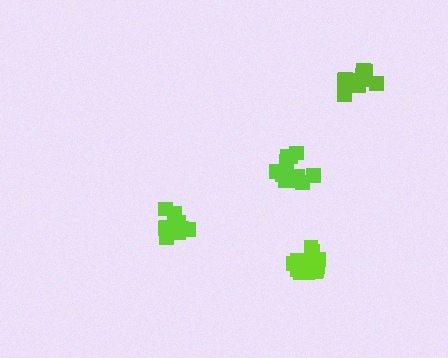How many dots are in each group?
Group 1: 11 dots, Group 2: 12 dots, Group 3: 15 dots, Group 4: 11 dots (49 total).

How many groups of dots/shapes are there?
There are 4 groups.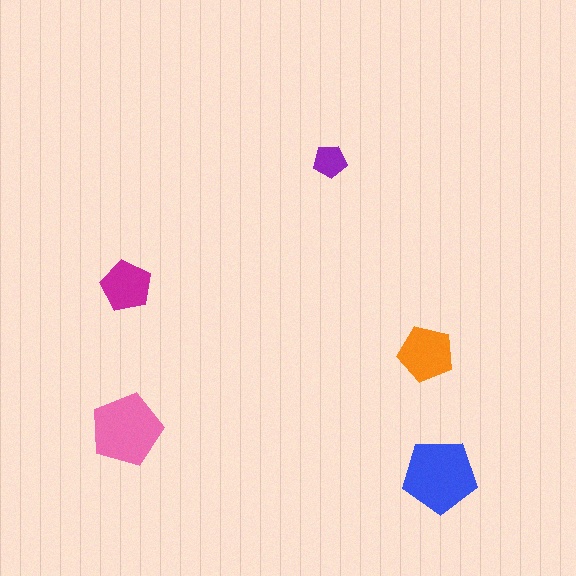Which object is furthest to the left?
The pink pentagon is leftmost.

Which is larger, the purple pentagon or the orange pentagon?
The orange one.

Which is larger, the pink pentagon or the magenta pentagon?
The pink one.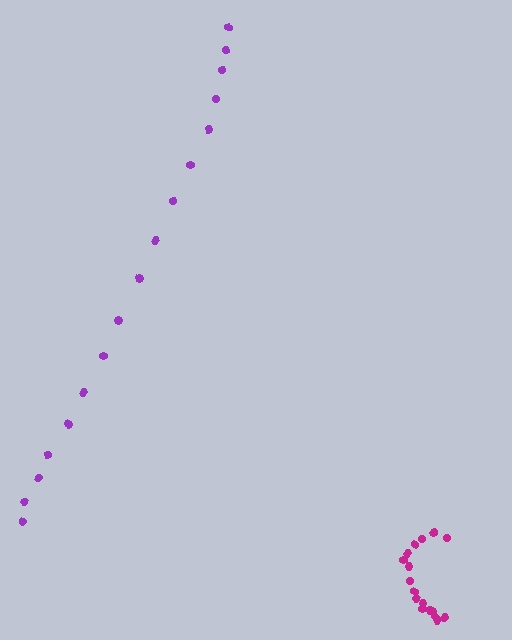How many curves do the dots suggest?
There are 2 distinct paths.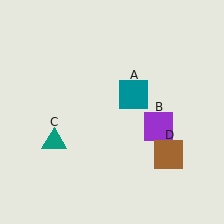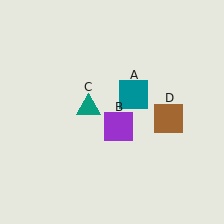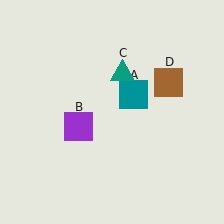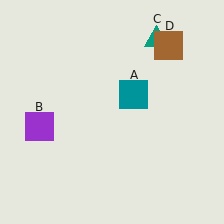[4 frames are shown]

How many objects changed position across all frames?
3 objects changed position: purple square (object B), teal triangle (object C), brown square (object D).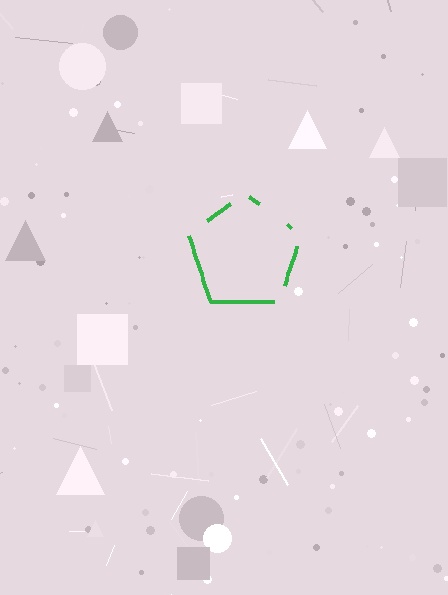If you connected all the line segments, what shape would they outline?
They would outline a pentagon.